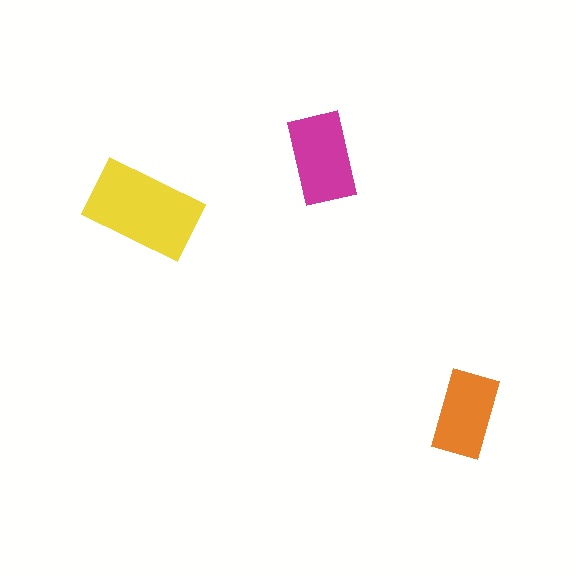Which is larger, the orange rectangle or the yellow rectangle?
The yellow one.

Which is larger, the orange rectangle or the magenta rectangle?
The magenta one.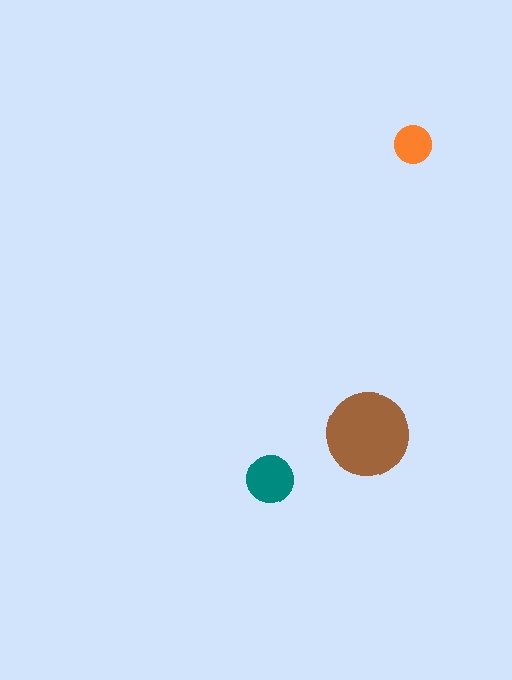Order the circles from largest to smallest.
the brown one, the teal one, the orange one.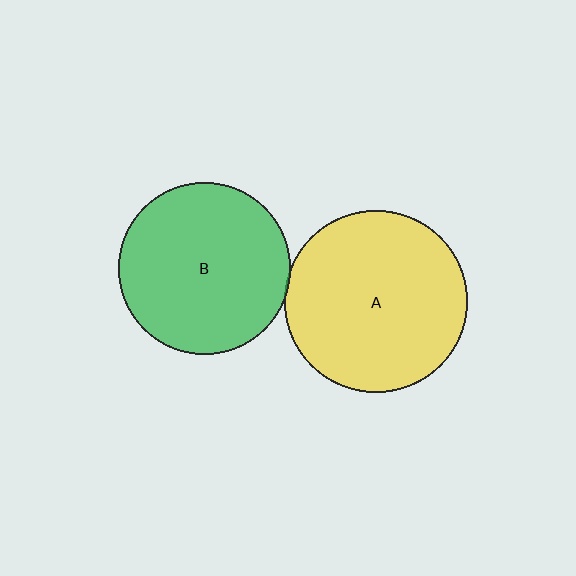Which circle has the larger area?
Circle A (yellow).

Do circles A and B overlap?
Yes.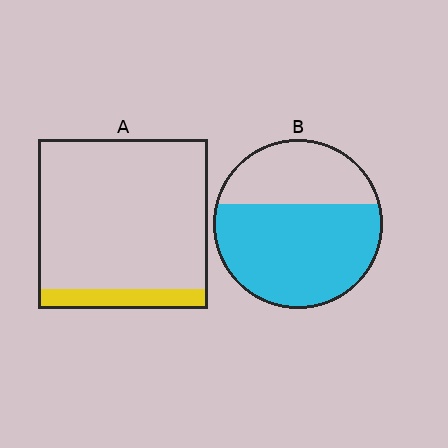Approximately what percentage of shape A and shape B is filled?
A is approximately 10% and B is approximately 65%.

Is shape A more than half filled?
No.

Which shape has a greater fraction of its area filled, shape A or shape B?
Shape B.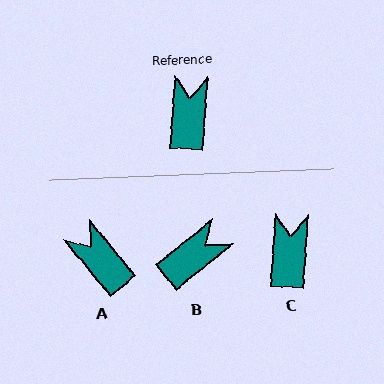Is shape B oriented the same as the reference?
No, it is off by about 47 degrees.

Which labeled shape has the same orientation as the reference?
C.